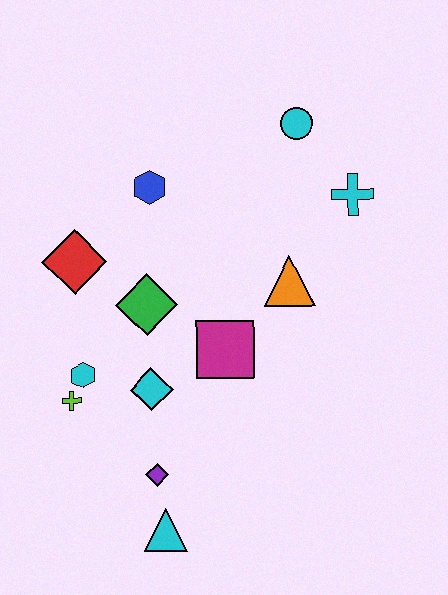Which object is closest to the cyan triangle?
The purple diamond is closest to the cyan triangle.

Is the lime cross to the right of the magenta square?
No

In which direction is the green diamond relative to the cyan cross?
The green diamond is to the left of the cyan cross.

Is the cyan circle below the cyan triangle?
No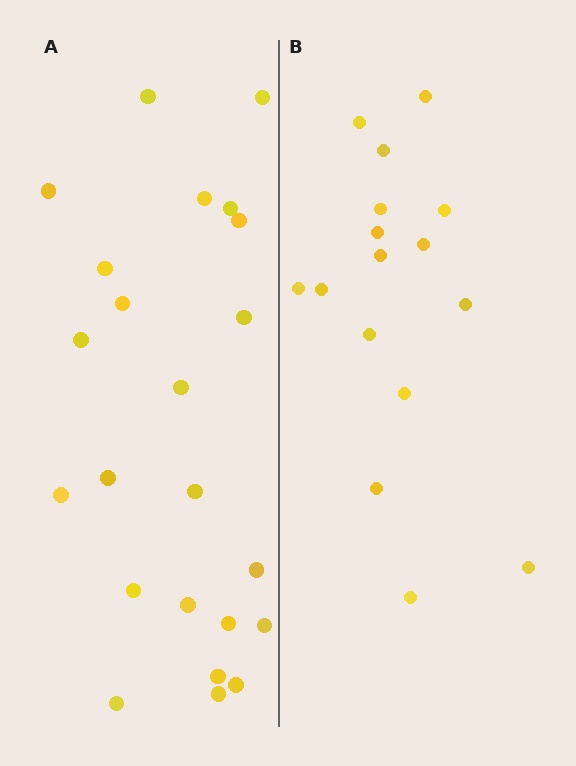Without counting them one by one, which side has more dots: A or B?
Region A (the left region) has more dots.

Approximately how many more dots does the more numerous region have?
Region A has roughly 8 or so more dots than region B.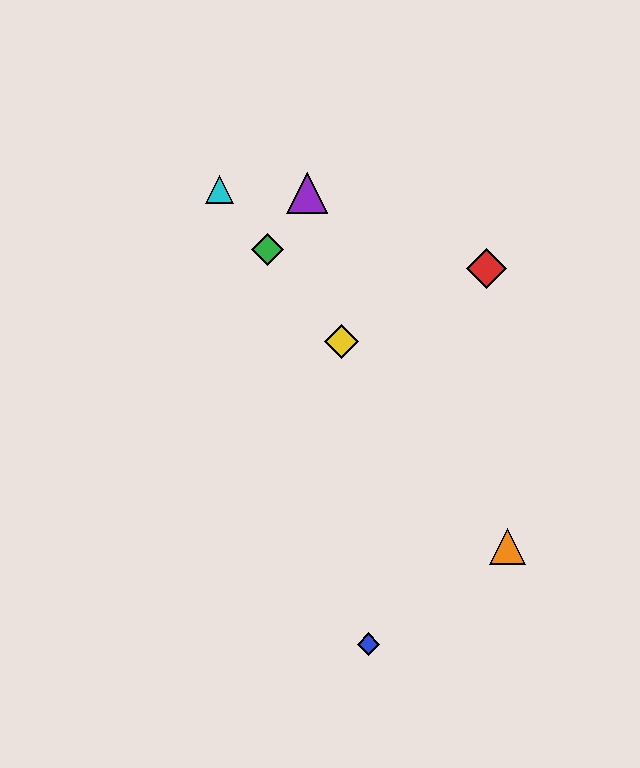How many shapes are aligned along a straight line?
4 shapes (the green diamond, the yellow diamond, the orange triangle, the cyan triangle) are aligned along a straight line.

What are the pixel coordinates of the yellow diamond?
The yellow diamond is at (342, 341).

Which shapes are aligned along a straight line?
The green diamond, the yellow diamond, the orange triangle, the cyan triangle are aligned along a straight line.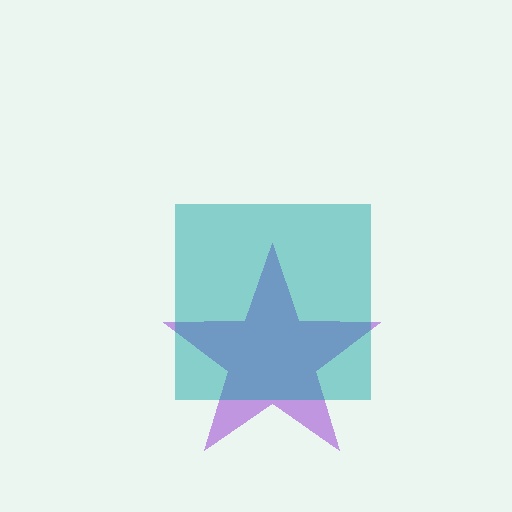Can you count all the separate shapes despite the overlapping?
Yes, there are 2 separate shapes.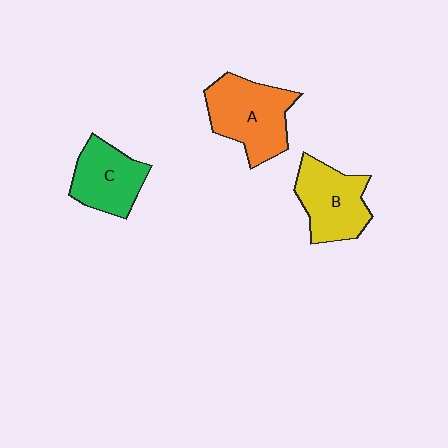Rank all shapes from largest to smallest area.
From largest to smallest: A (orange), B (yellow), C (green).